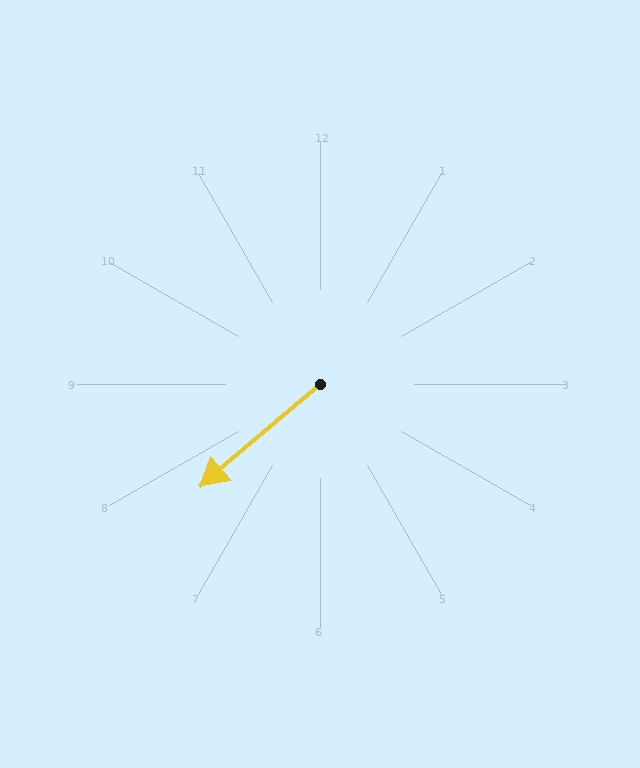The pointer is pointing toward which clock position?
Roughly 8 o'clock.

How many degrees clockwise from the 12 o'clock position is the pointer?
Approximately 230 degrees.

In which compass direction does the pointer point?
Southwest.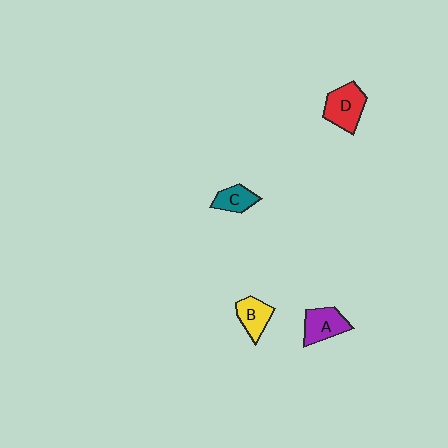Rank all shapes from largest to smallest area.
From largest to smallest: D (red), A (purple), B (yellow), C (teal).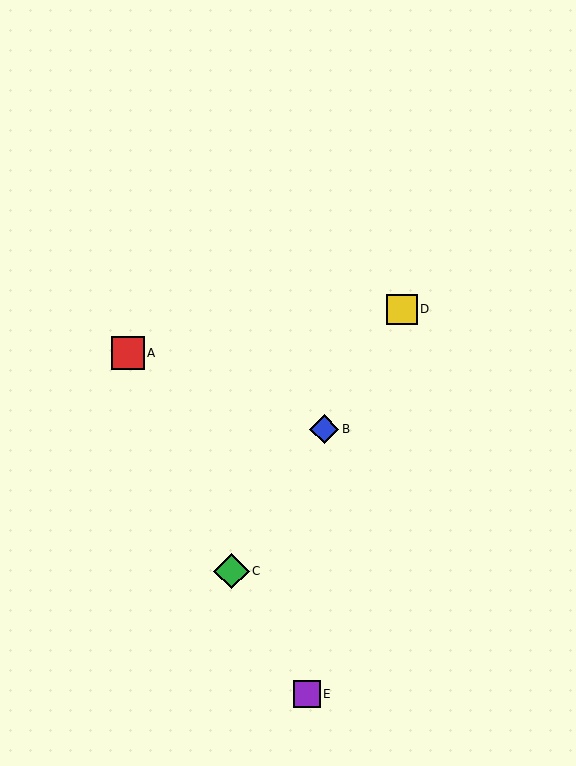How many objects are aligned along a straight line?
3 objects (B, C, D) are aligned along a straight line.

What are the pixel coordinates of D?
Object D is at (402, 309).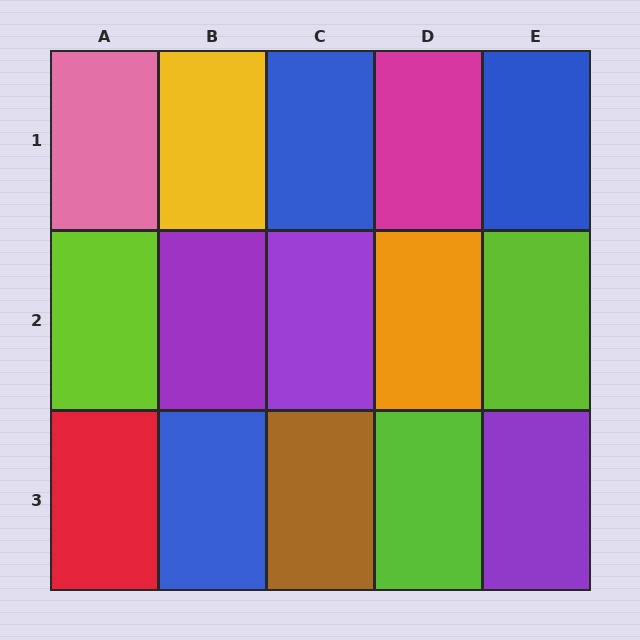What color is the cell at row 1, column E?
Blue.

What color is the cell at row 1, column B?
Yellow.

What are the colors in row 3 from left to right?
Red, blue, brown, lime, purple.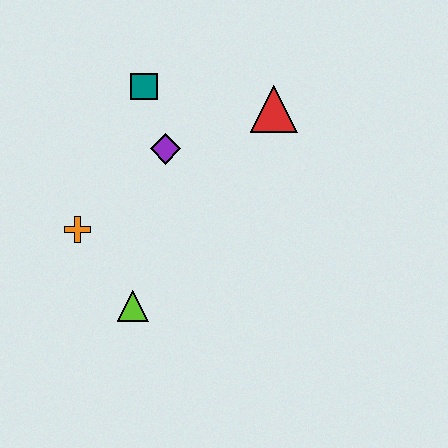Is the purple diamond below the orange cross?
No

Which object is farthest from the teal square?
The lime triangle is farthest from the teal square.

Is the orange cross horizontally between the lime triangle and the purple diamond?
No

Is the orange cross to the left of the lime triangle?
Yes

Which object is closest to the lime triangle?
The orange cross is closest to the lime triangle.